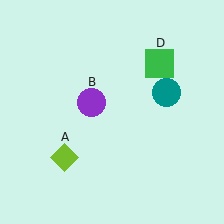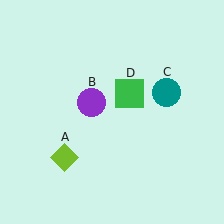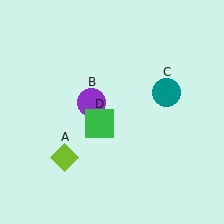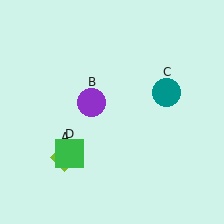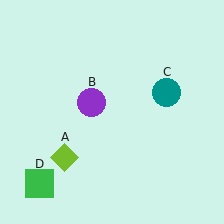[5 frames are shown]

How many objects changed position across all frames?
1 object changed position: green square (object D).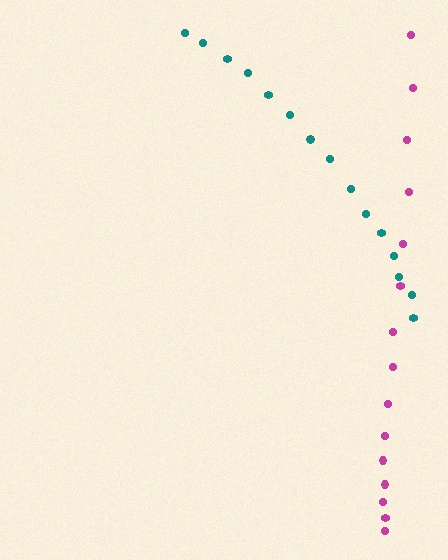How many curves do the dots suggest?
There are 2 distinct paths.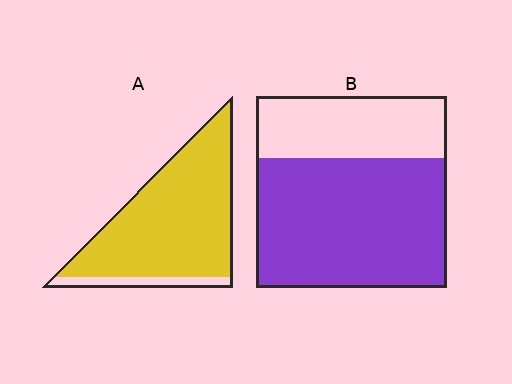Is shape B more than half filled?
Yes.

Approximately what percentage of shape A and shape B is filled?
A is approximately 90% and B is approximately 70%.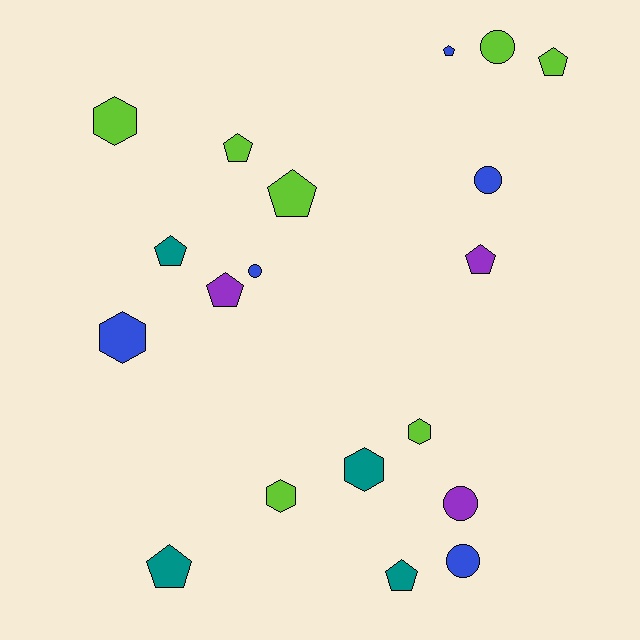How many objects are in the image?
There are 19 objects.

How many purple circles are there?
There is 1 purple circle.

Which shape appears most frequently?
Pentagon, with 9 objects.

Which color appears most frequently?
Lime, with 7 objects.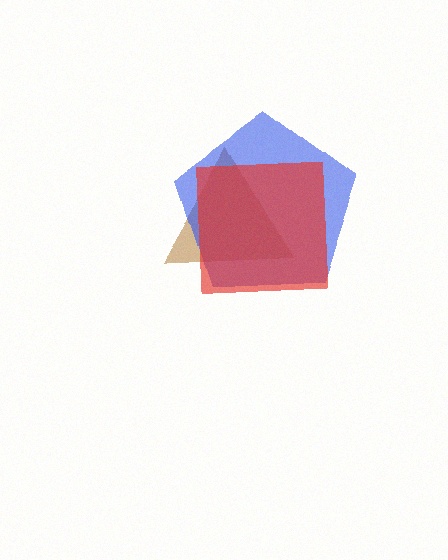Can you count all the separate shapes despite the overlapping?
Yes, there are 3 separate shapes.